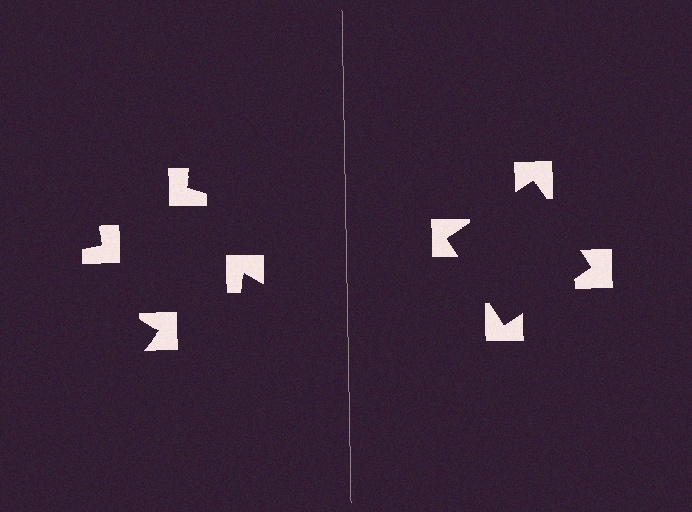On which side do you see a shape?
An illusory square appears on the right side. On the left side the wedge cuts are rotated, so no coherent shape forms.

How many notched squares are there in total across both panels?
8 — 4 on each side.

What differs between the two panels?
The notched squares are positioned identically on both sides; only the wedge orientations differ. On the right they align to a square; on the left they are misaligned.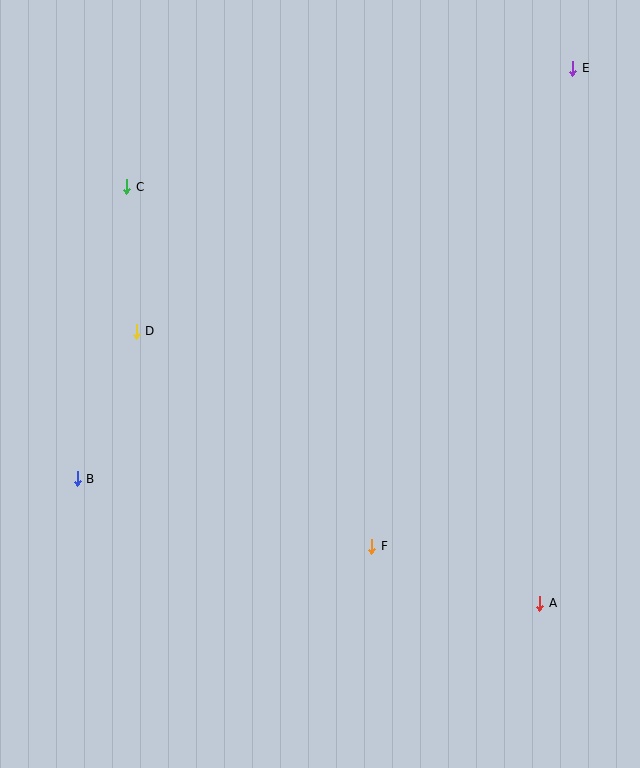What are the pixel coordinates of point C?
Point C is at (127, 187).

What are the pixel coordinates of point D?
Point D is at (136, 331).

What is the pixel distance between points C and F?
The distance between C and F is 435 pixels.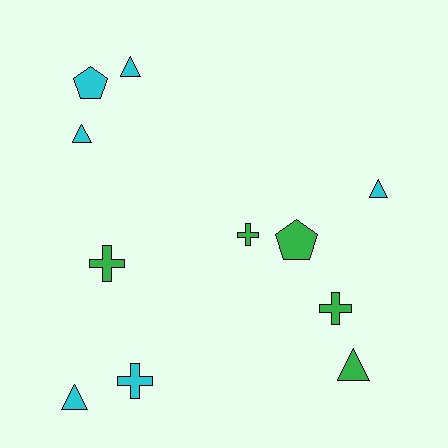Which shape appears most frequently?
Triangle, with 5 objects.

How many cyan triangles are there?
There are 4 cyan triangles.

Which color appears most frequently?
Cyan, with 6 objects.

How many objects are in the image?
There are 11 objects.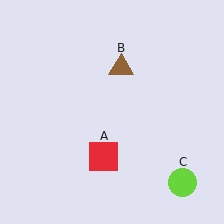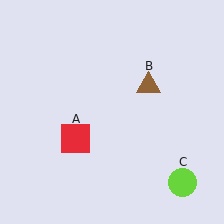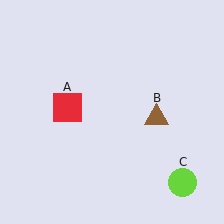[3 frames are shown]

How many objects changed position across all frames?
2 objects changed position: red square (object A), brown triangle (object B).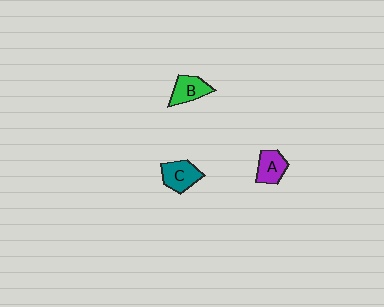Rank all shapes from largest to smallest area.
From largest to smallest: C (teal), A (purple), B (green).